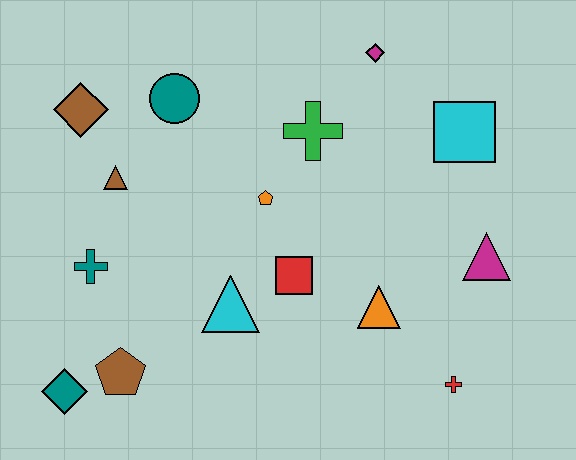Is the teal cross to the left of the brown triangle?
Yes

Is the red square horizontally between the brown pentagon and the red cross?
Yes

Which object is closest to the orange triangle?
The red square is closest to the orange triangle.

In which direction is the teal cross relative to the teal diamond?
The teal cross is above the teal diamond.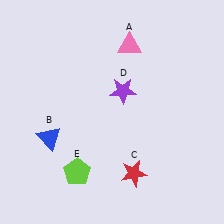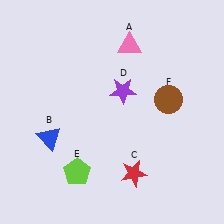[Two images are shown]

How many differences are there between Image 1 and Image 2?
There is 1 difference between the two images.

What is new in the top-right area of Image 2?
A brown circle (F) was added in the top-right area of Image 2.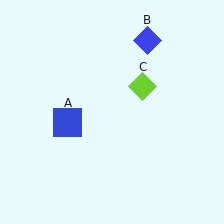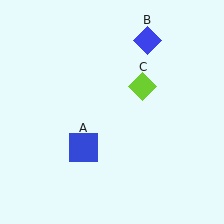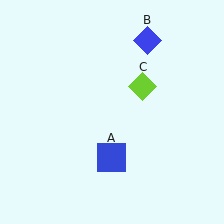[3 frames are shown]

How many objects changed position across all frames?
1 object changed position: blue square (object A).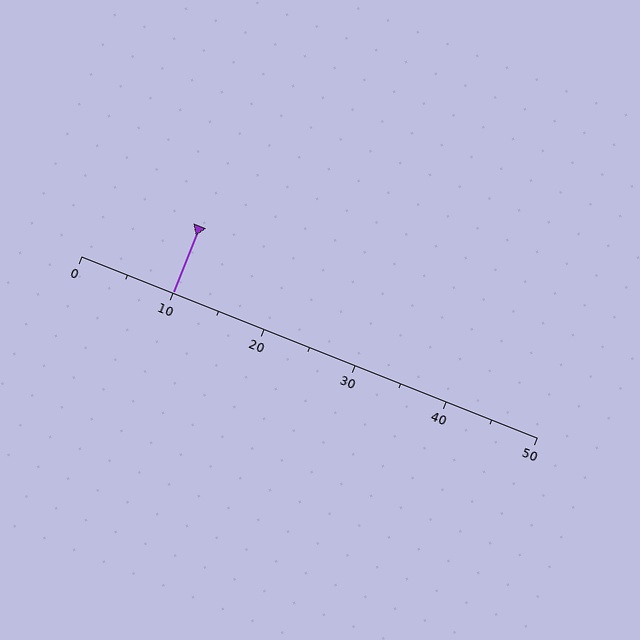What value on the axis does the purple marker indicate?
The marker indicates approximately 10.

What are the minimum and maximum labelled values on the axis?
The axis runs from 0 to 50.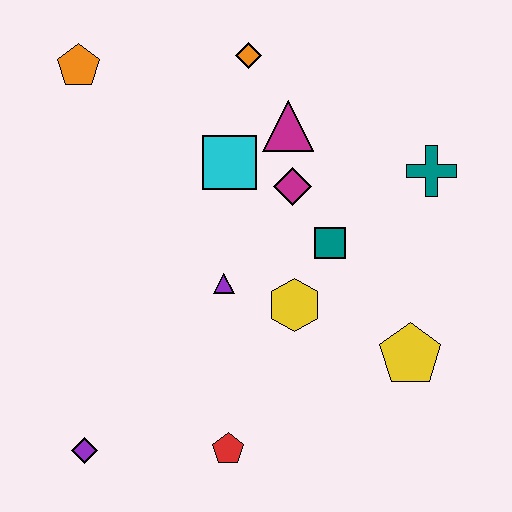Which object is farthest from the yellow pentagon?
The orange pentagon is farthest from the yellow pentagon.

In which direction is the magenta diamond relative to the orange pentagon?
The magenta diamond is to the right of the orange pentagon.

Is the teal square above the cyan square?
No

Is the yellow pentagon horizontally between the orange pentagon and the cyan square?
No